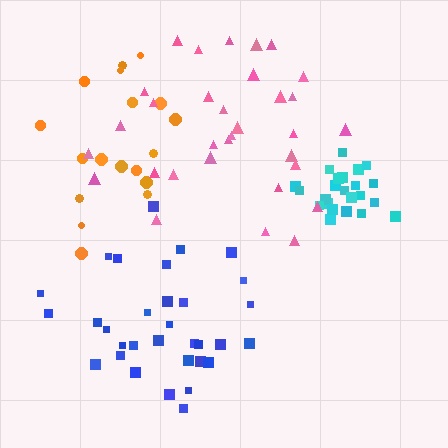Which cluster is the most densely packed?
Cyan.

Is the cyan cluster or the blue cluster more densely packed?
Cyan.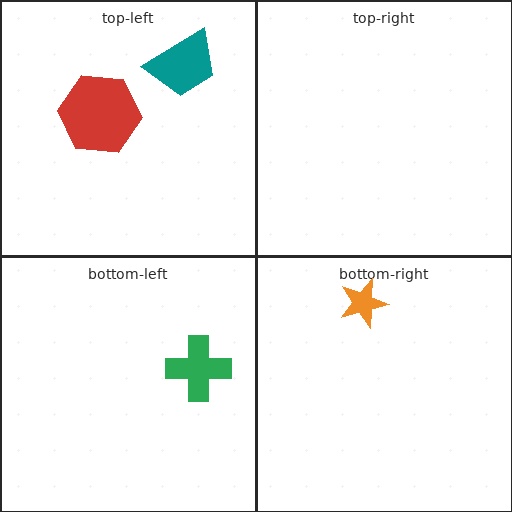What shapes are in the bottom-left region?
The green cross.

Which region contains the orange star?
The bottom-right region.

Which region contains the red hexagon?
The top-left region.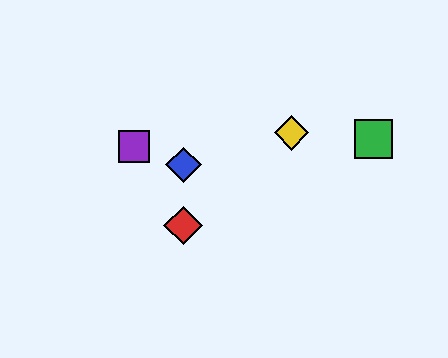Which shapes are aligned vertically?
The red diamond, the blue diamond are aligned vertically.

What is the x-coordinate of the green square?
The green square is at x≈374.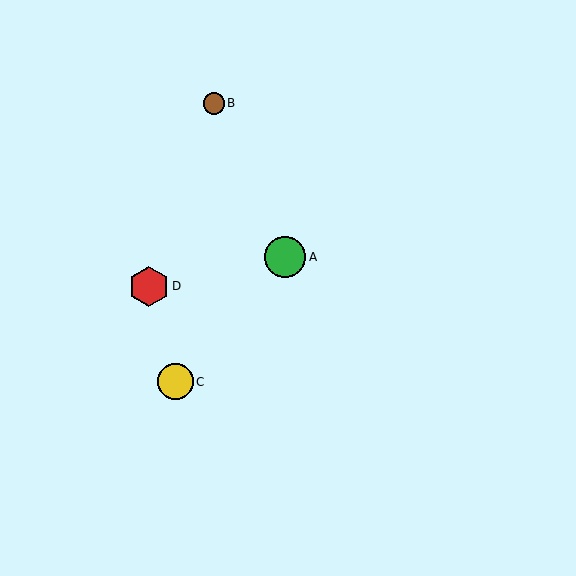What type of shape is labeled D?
Shape D is a red hexagon.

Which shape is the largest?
The green circle (labeled A) is the largest.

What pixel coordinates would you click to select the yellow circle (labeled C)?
Click at (175, 382) to select the yellow circle C.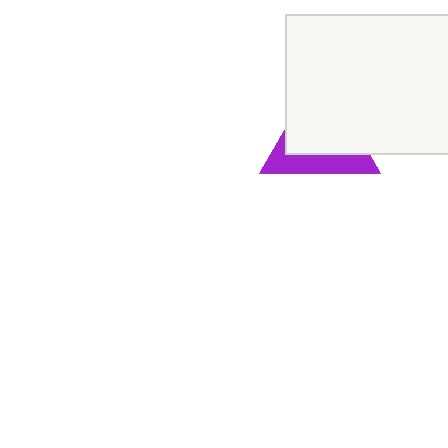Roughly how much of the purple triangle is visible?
A small part of it is visible (roughly 35%).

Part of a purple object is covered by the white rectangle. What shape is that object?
It is a triangle.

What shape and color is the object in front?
The object in front is a white rectangle.